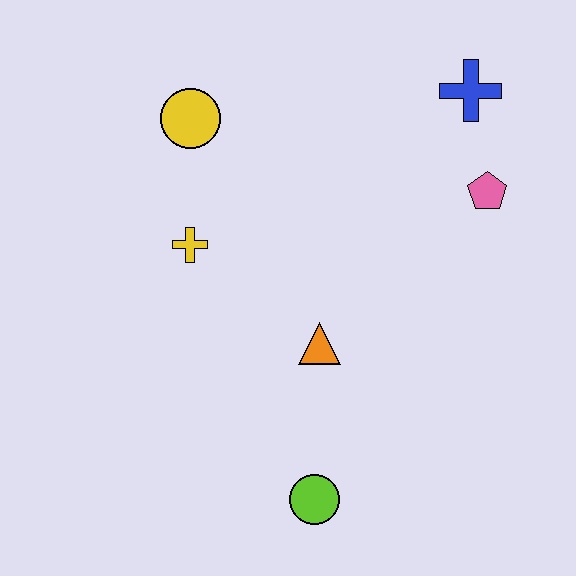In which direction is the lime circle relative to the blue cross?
The lime circle is below the blue cross.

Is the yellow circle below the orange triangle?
No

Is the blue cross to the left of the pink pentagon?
Yes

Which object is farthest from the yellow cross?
The blue cross is farthest from the yellow cross.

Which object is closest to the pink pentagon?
The blue cross is closest to the pink pentagon.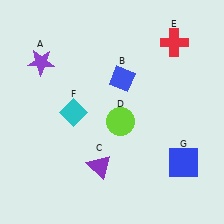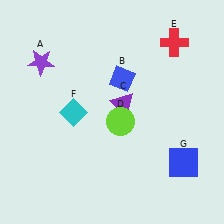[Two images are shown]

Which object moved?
The purple triangle (C) moved up.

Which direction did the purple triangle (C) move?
The purple triangle (C) moved up.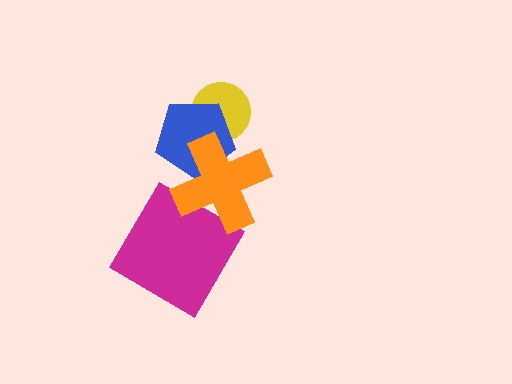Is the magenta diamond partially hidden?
Yes, it is partially covered by another shape.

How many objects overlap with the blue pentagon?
2 objects overlap with the blue pentagon.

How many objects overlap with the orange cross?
3 objects overlap with the orange cross.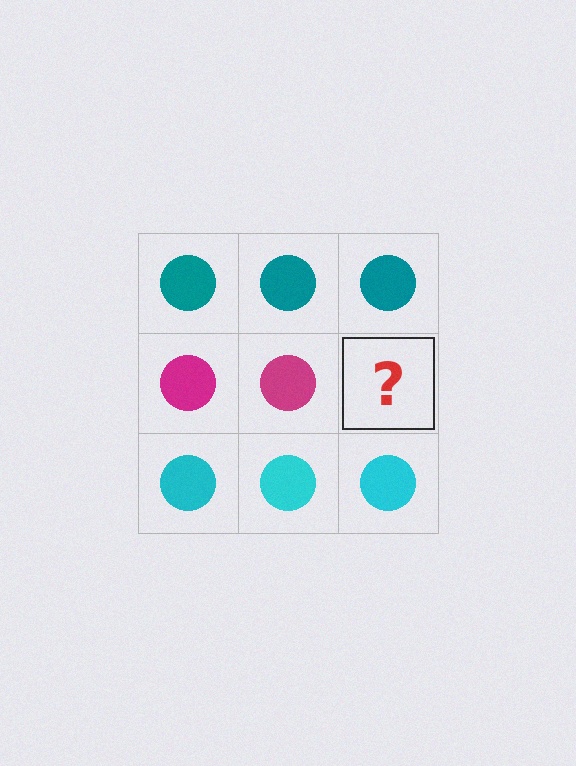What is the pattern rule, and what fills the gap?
The rule is that each row has a consistent color. The gap should be filled with a magenta circle.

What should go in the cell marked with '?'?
The missing cell should contain a magenta circle.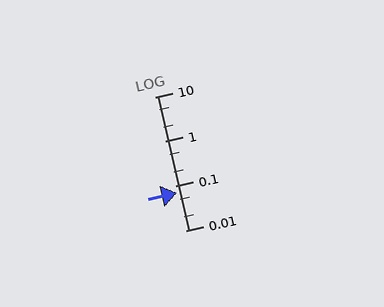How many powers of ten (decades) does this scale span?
The scale spans 3 decades, from 0.01 to 10.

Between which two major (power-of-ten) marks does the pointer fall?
The pointer is between 0.01 and 0.1.